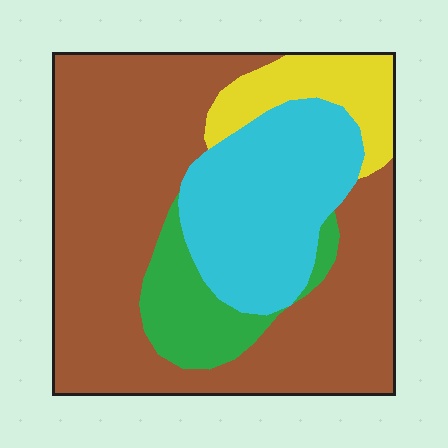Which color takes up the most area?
Brown, at roughly 55%.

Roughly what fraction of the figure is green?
Green covers 10% of the figure.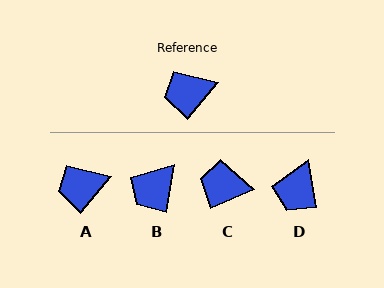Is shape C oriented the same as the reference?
No, it is off by about 27 degrees.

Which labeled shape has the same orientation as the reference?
A.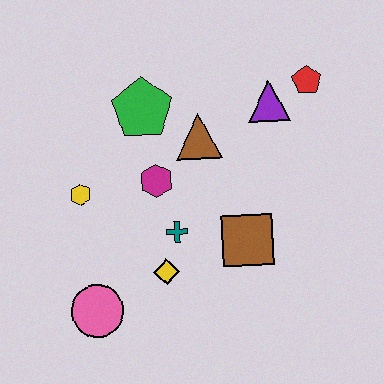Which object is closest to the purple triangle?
The red pentagon is closest to the purple triangle.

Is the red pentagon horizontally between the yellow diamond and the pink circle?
No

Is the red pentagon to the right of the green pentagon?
Yes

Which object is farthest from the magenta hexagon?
The red pentagon is farthest from the magenta hexagon.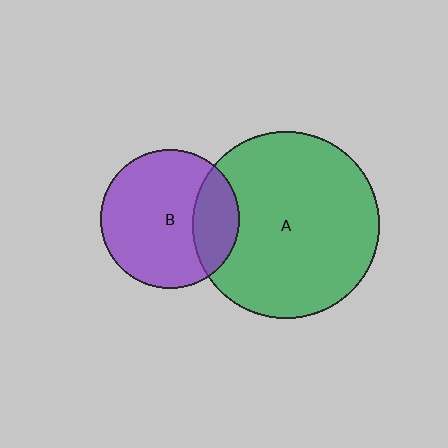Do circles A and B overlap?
Yes.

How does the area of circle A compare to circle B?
Approximately 1.8 times.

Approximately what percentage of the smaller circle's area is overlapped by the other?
Approximately 25%.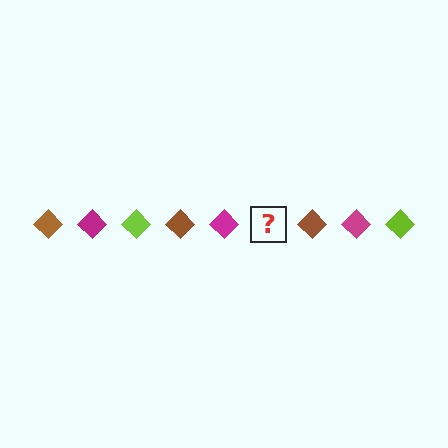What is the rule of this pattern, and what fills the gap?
The rule is that the pattern cycles through brown, magenta, lime diamonds. The gap should be filled with a lime diamond.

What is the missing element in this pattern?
The missing element is a lime diamond.